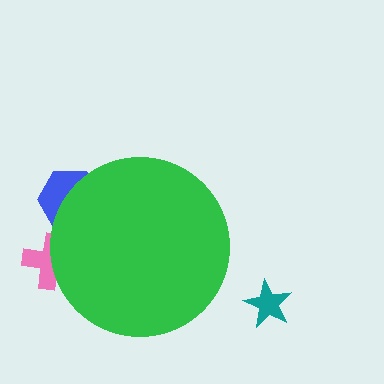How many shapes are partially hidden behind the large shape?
2 shapes are partially hidden.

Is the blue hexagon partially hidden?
Yes, the blue hexagon is partially hidden behind the green circle.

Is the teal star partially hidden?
No, the teal star is fully visible.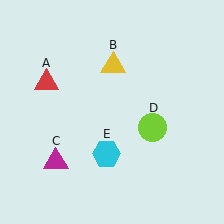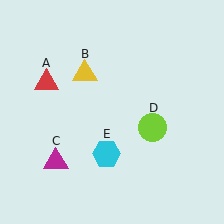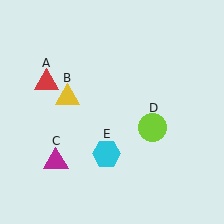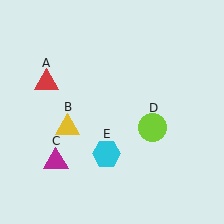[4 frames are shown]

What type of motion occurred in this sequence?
The yellow triangle (object B) rotated counterclockwise around the center of the scene.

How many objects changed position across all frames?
1 object changed position: yellow triangle (object B).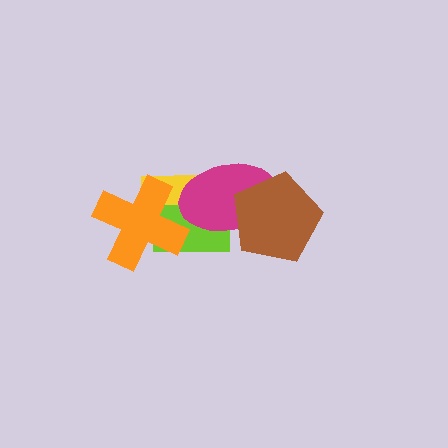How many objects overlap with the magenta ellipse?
3 objects overlap with the magenta ellipse.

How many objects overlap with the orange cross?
2 objects overlap with the orange cross.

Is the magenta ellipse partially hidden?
Yes, it is partially covered by another shape.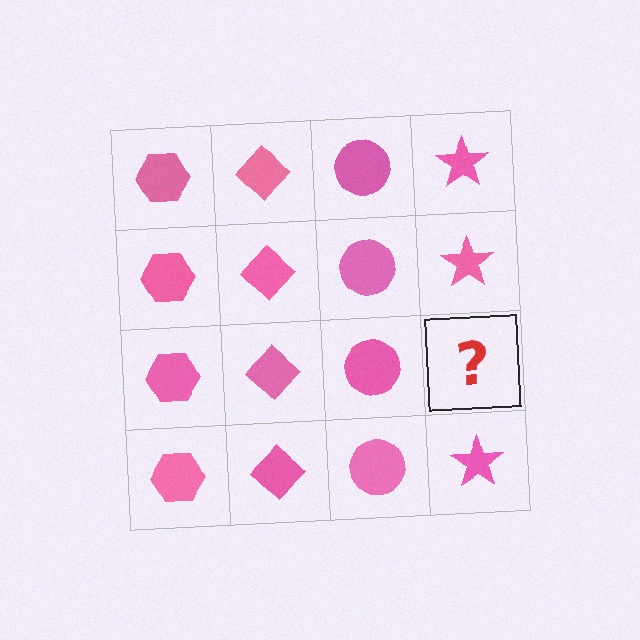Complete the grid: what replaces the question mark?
The question mark should be replaced with a pink star.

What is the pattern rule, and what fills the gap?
The rule is that each column has a consistent shape. The gap should be filled with a pink star.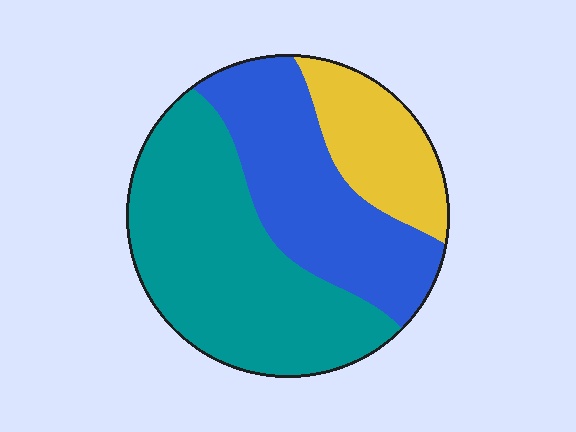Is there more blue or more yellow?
Blue.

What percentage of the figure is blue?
Blue covers around 35% of the figure.